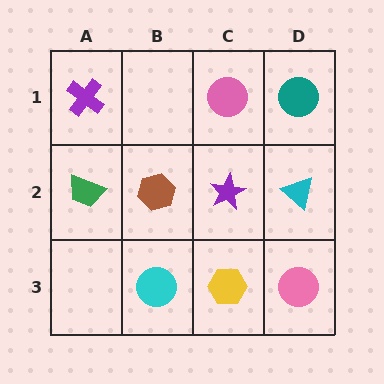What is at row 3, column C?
A yellow hexagon.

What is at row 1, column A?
A purple cross.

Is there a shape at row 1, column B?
No, that cell is empty.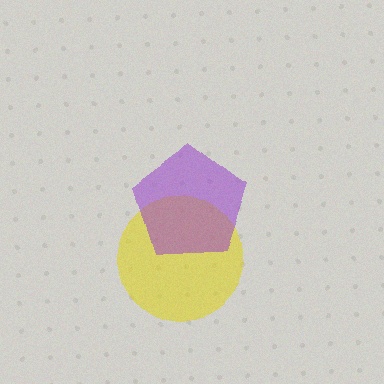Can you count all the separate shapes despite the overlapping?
Yes, there are 2 separate shapes.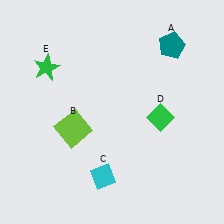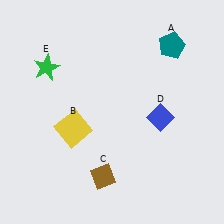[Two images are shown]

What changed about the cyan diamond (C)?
In Image 1, C is cyan. In Image 2, it changed to brown.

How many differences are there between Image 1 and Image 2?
There are 3 differences between the two images.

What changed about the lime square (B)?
In Image 1, B is lime. In Image 2, it changed to yellow.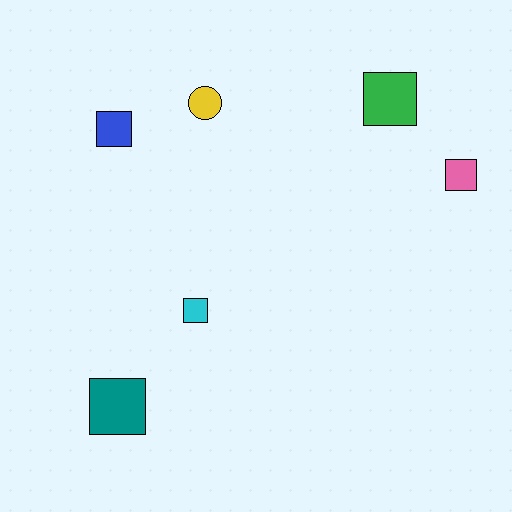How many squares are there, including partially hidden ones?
There are 5 squares.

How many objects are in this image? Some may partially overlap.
There are 6 objects.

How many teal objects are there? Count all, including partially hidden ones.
There is 1 teal object.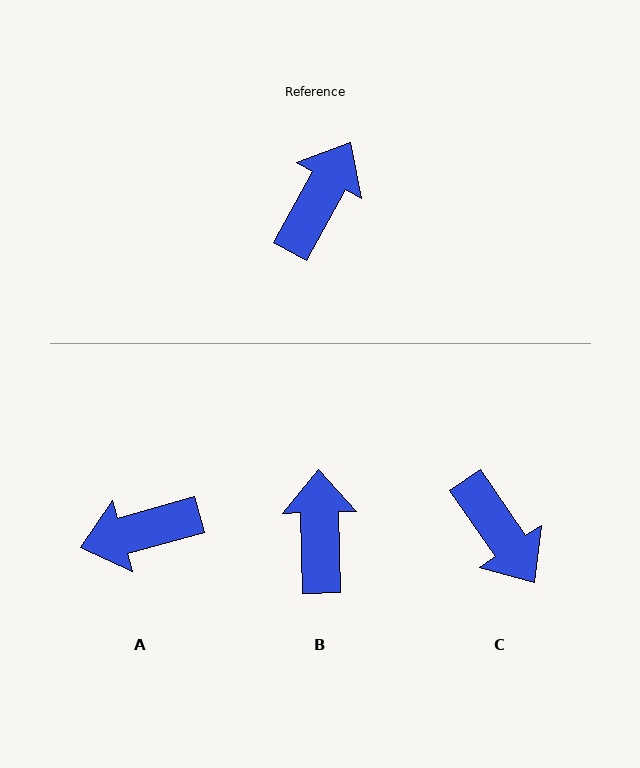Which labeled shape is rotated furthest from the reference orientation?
A, about 135 degrees away.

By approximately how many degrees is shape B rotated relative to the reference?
Approximately 30 degrees counter-clockwise.